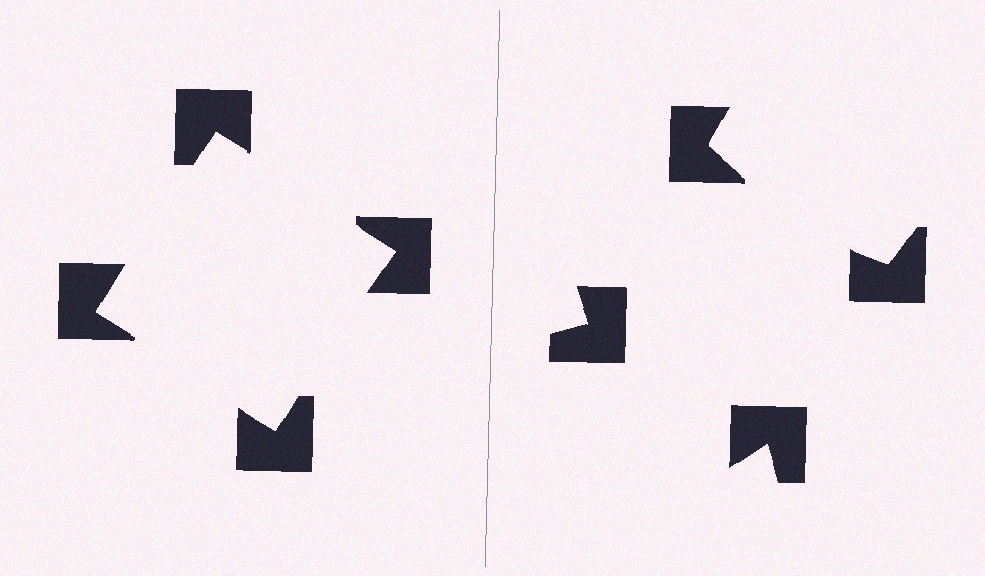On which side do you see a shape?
An illusory square appears on the left side. On the right side the wedge cuts are rotated, so no coherent shape forms.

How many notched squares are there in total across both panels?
8 — 4 on each side.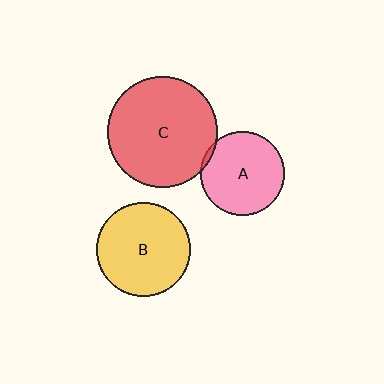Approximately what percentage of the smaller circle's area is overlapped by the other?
Approximately 5%.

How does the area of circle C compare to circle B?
Approximately 1.4 times.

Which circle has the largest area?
Circle C (red).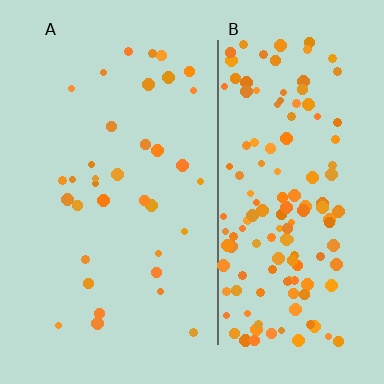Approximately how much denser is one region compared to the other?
Approximately 4.1× — region B over region A.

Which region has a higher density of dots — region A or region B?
B (the right).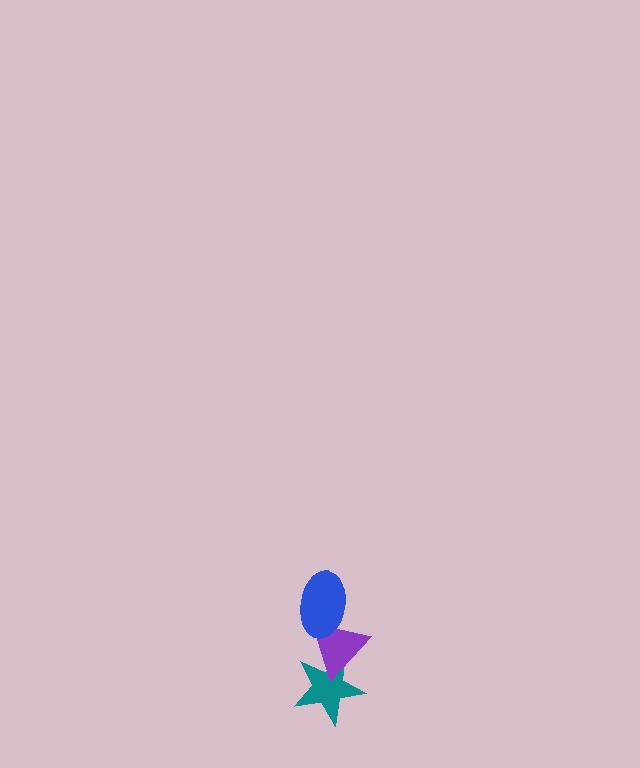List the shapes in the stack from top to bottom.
From top to bottom: the blue ellipse, the purple triangle, the teal star.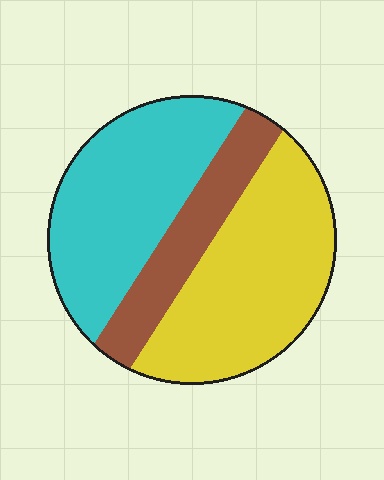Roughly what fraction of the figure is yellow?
Yellow takes up between a quarter and a half of the figure.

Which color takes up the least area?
Brown, at roughly 20%.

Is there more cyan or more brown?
Cyan.